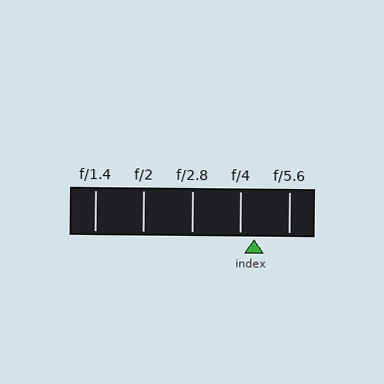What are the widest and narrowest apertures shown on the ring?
The widest aperture shown is f/1.4 and the narrowest is f/5.6.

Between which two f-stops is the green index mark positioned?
The index mark is between f/4 and f/5.6.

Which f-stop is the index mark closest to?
The index mark is closest to f/4.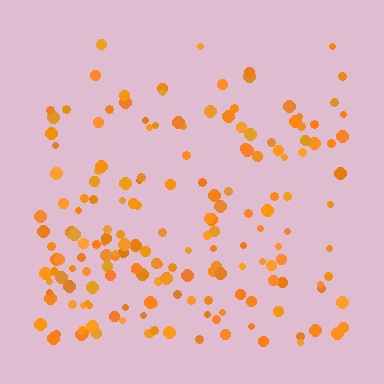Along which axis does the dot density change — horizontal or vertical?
Vertical.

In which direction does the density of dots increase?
From top to bottom, with the bottom side densest.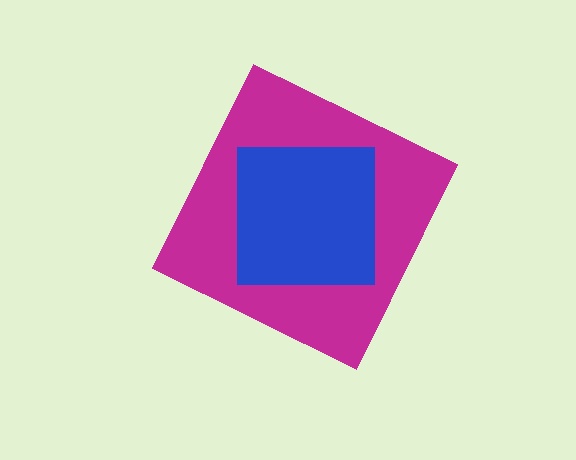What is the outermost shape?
The magenta diamond.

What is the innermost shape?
The blue square.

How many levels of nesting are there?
2.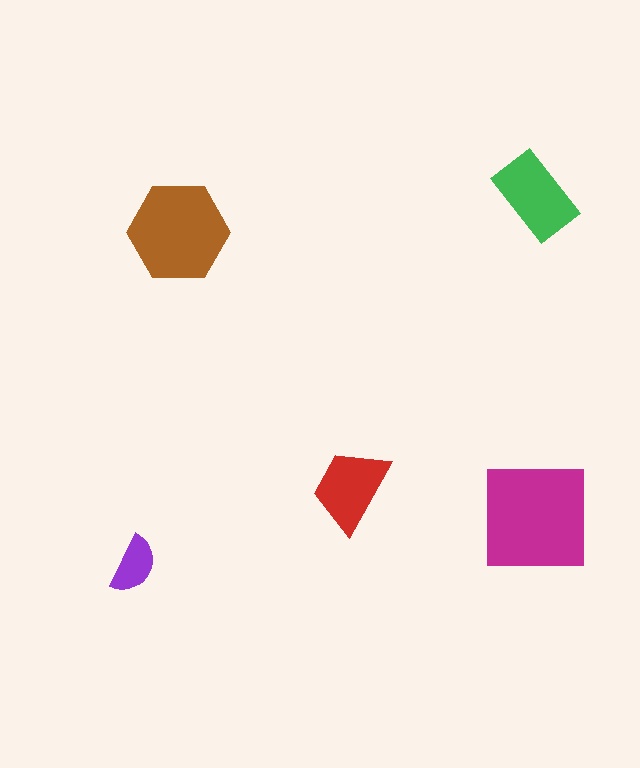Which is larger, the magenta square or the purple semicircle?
The magenta square.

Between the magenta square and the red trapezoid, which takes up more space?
The magenta square.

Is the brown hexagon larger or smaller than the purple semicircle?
Larger.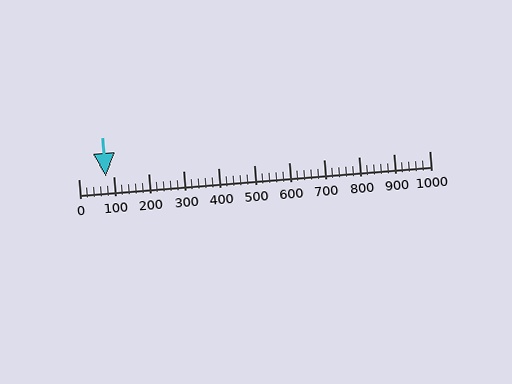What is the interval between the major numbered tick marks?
The major tick marks are spaced 100 units apart.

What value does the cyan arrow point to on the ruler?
The cyan arrow points to approximately 79.